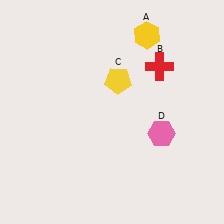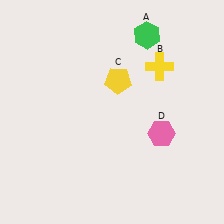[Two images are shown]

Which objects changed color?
A changed from yellow to green. B changed from red to yellow.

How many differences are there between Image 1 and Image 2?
There are 2 differences between the two images.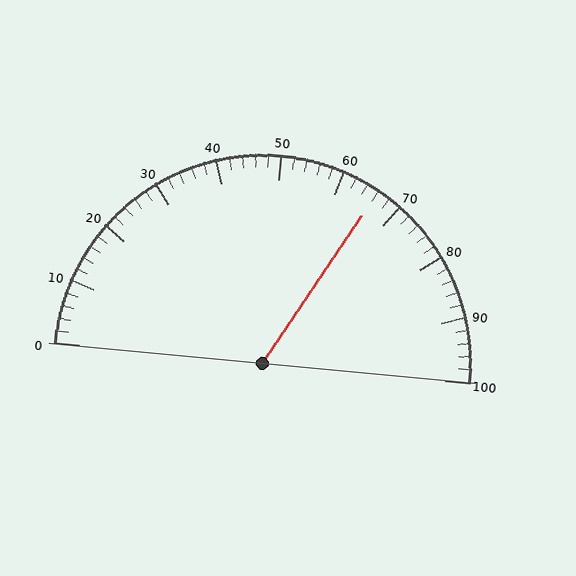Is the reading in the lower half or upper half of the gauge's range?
The reading is in the upper half of the range (0 to 100).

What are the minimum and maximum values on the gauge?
The gauge ranges from 0 to 100.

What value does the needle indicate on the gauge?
The needle indicates approximately 66.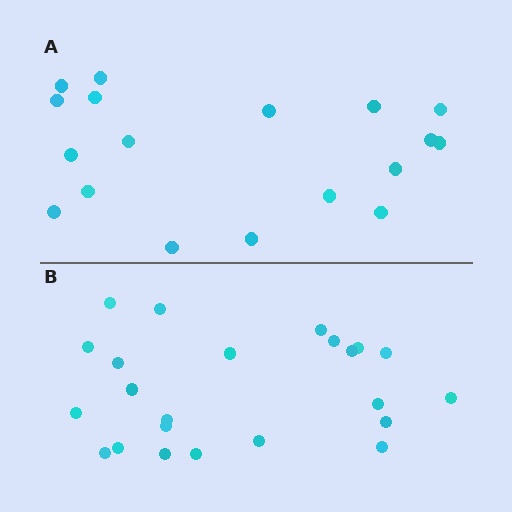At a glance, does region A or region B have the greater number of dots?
Region B (the bottom region) has more dots.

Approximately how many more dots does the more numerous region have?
Region B has about 5 more dots than region A.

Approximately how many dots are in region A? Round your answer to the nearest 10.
About 20 dots. (The exact count is 18, which rounds to 20.)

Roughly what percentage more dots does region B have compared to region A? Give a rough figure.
About 30% more.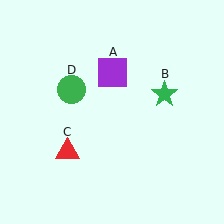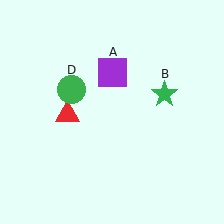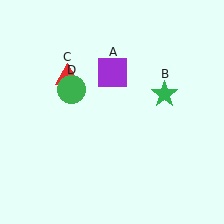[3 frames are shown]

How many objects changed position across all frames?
1 object changed position: red triangle (object C).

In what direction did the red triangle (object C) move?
The red triangle (object C) moved up.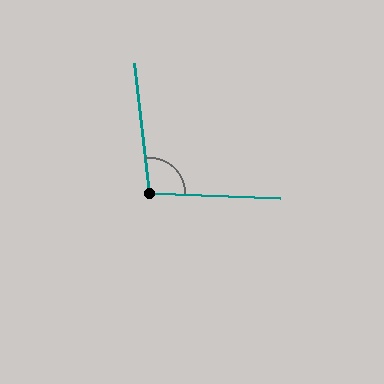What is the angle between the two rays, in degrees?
Approximately 99 degrees.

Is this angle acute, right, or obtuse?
It is obtuse.